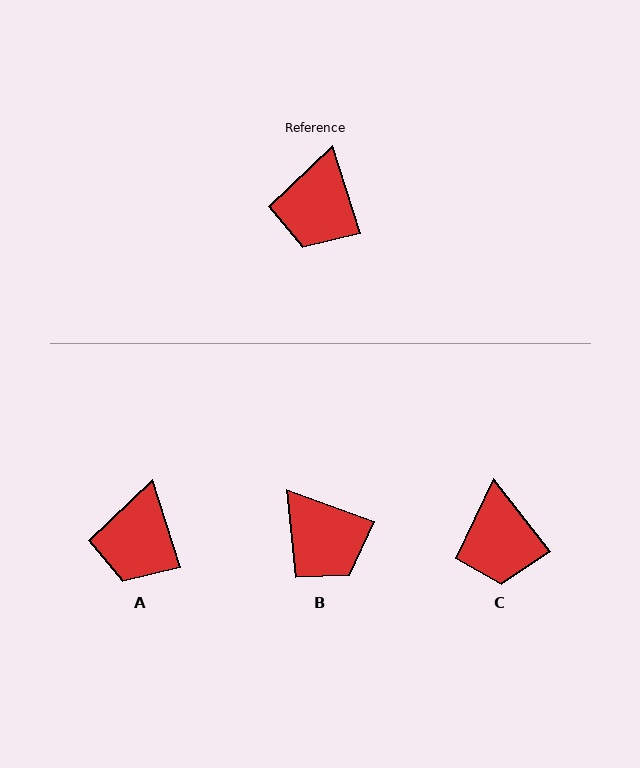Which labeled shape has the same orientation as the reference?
A.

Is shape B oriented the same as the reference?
No, it is off by about 52 degrees.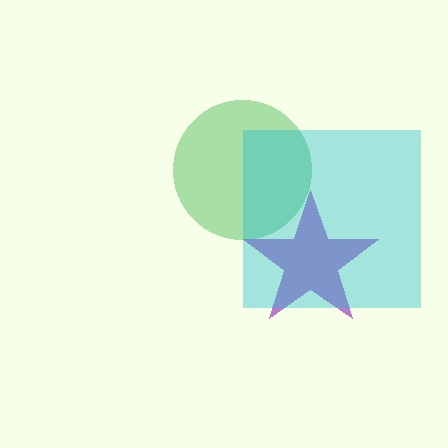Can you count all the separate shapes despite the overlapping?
Yes, there are 3 separate shapes.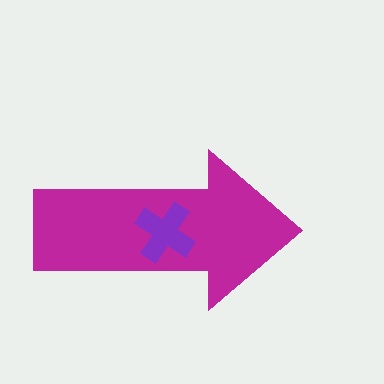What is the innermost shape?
The purple cross.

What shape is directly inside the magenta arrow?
The purple cross.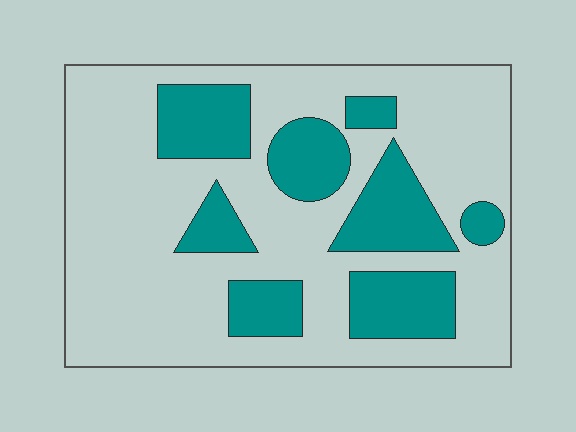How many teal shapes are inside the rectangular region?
8.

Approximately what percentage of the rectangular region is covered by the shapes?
Approximately 30%.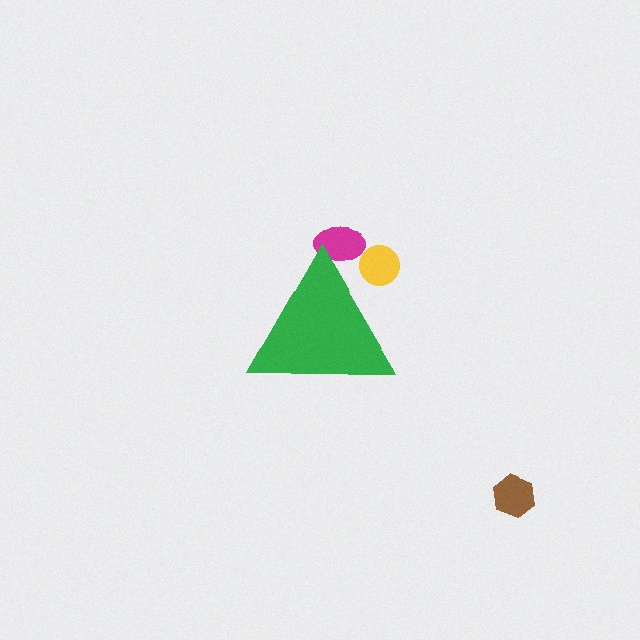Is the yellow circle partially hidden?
Yes, the yellow circle is partially hidden behind the green triangle.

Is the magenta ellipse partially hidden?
Yes, the magenta ellipse is partially hidden behind the green triangle.